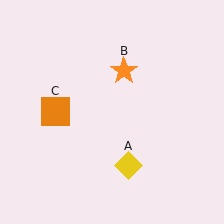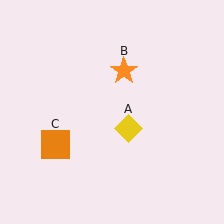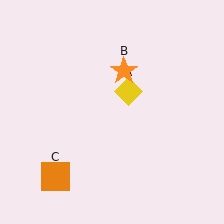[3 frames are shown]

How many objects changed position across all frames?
2 objects changed position: yellow diamond (object A), orange square (object C).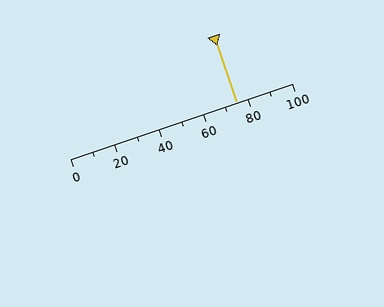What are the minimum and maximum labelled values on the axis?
The axis runs from 0 to 100.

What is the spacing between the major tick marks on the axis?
The major ticks are spaced 20 apart.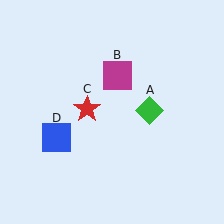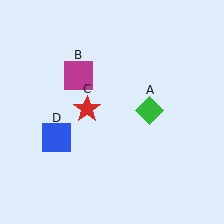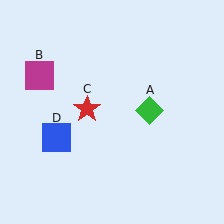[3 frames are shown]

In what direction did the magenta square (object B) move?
The magenta square (object B) moved left.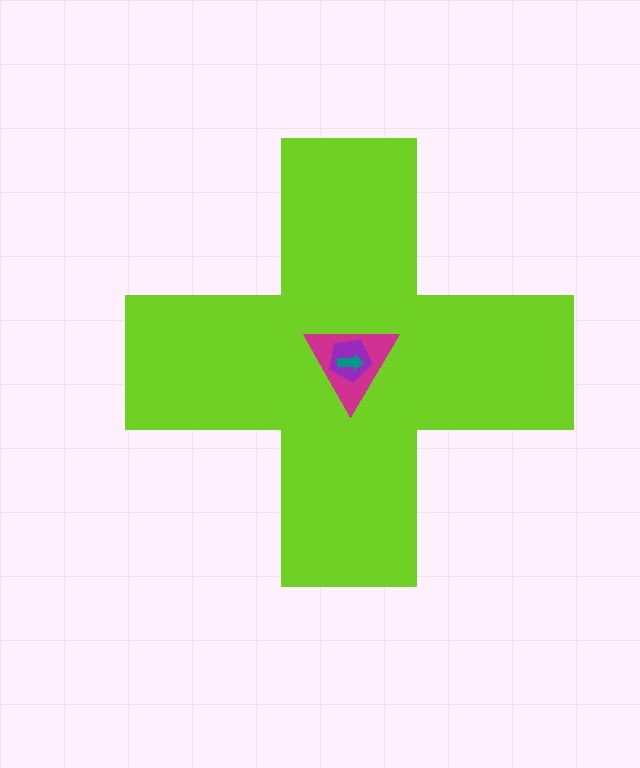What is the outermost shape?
The lime cross.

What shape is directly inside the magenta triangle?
The purple pentagon.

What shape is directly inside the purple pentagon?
The teal arrow.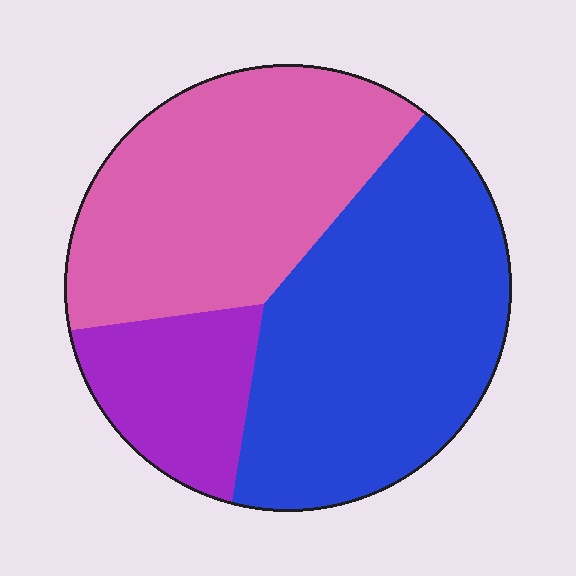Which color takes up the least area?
Purple, at roughly 15%.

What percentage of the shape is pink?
Pink covers roughly 40% of the shape.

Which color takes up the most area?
Blue, at roughly 45%.